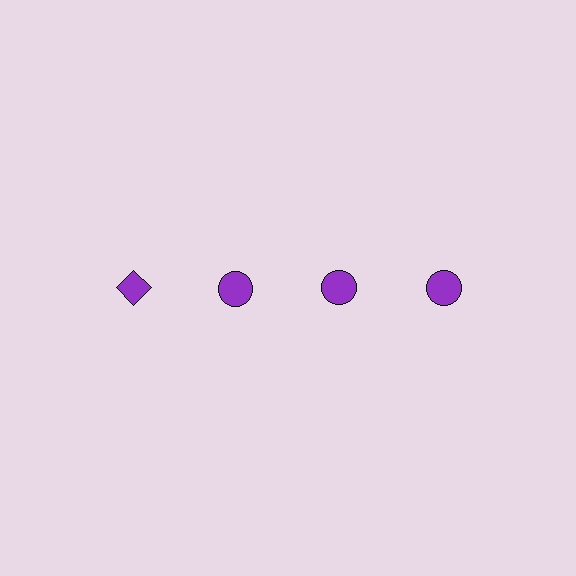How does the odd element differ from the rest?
It has a different shape: diamond instead of circle.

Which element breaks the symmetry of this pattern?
The purple diamond in the top row, leftmost column breaks the symmetry. All other shapes are purple circles.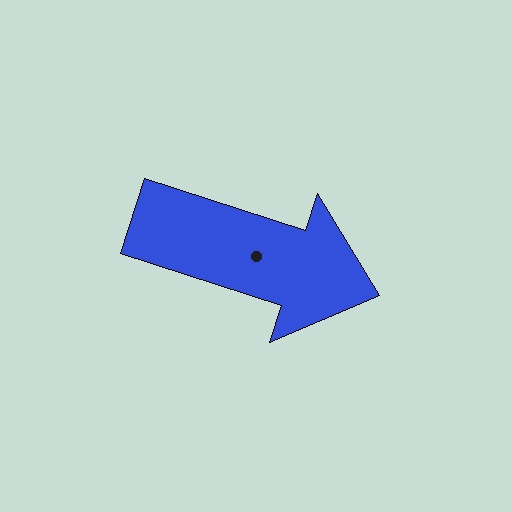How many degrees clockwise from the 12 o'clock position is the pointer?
Approximately 108 degrees.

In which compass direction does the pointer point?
East.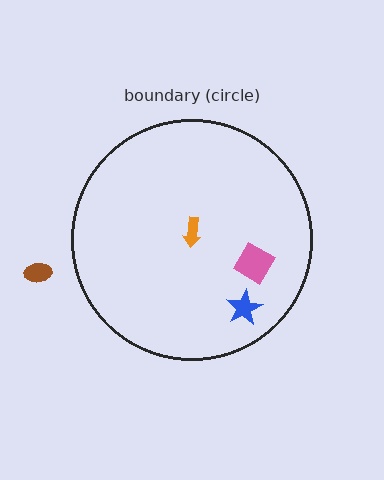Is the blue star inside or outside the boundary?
Inside.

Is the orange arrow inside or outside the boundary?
Inside.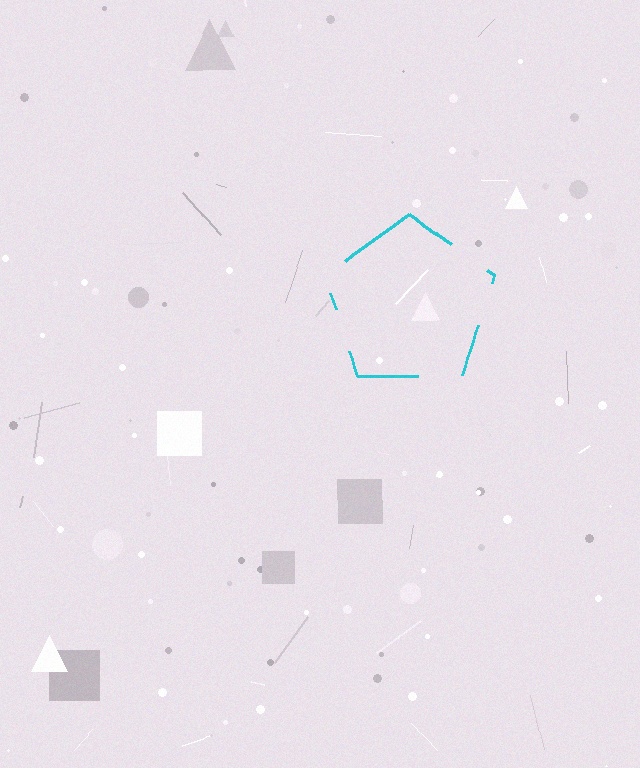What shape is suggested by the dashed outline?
The dashed outline suggests a pentagon.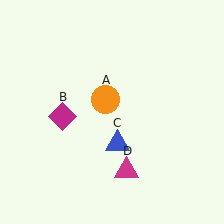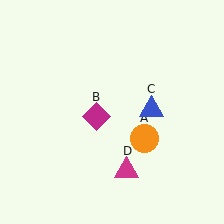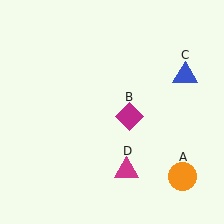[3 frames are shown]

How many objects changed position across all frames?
3 objects changed position: orange circle (object A), magenta diamond (object B), blue triangle (object C).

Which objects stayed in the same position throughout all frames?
Magenta triangle (object D) remained stationary.